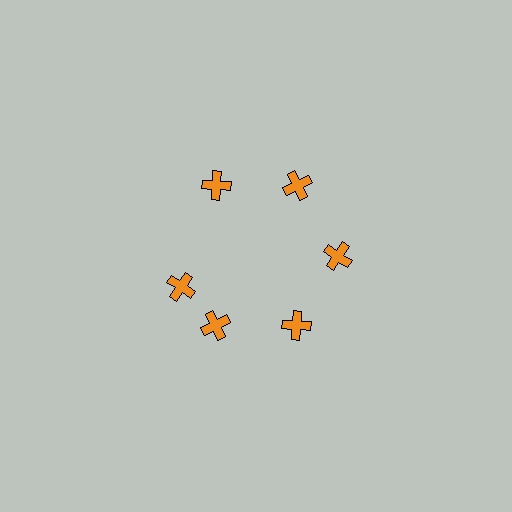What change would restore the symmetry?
The symmetry would be restored by rotating it back into even spacing with its neighbors so that all 6 crosses sit at equal angles and equal distance from the center.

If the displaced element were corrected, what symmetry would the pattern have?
It would have 6-fold rotational symmetry — the pattern would map onto itself every 60 degrees.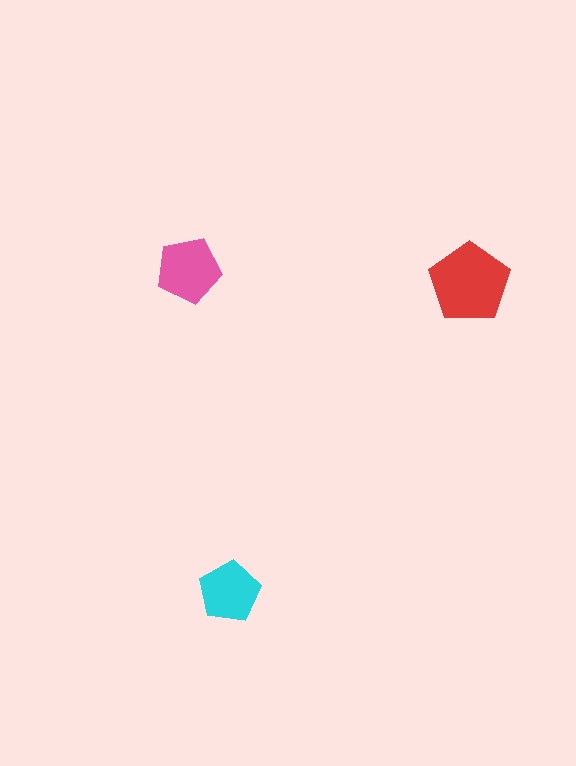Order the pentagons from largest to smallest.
the red one, the pink one, the cyan one.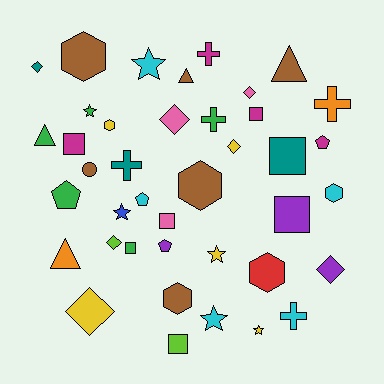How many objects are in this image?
There are 40 objects.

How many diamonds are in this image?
There are 7 diamonds.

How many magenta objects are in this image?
There are 4 magenta objects.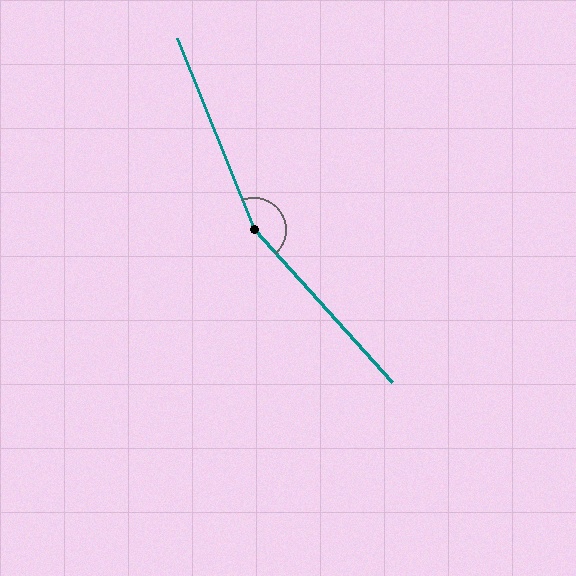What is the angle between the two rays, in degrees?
Approximately 160 degrees.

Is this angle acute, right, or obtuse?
It is obtuse.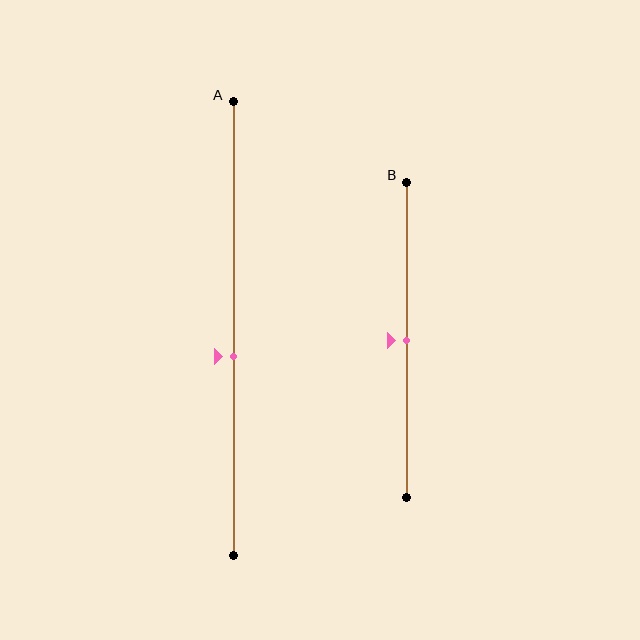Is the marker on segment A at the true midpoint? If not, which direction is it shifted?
No, the marker on segment A is shifted downward by about 6% of the segment length.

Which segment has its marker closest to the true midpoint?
Segment B has its marker closest to the true midpoint.